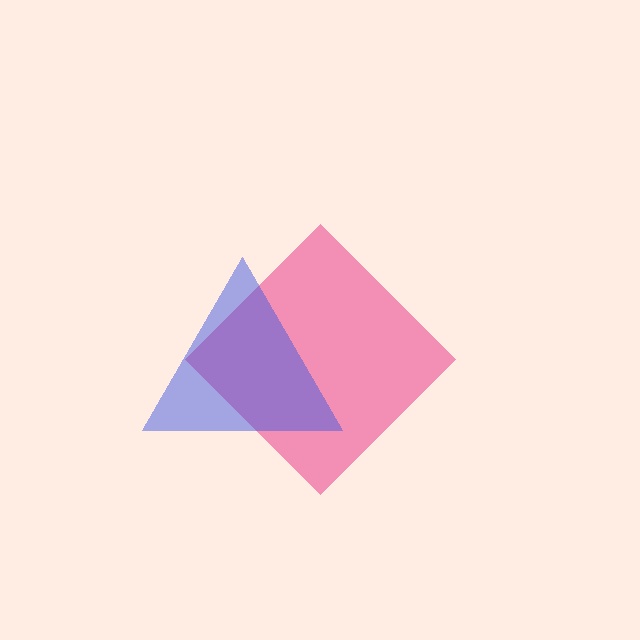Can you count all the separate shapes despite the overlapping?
Yes, there are 2 separate shapes.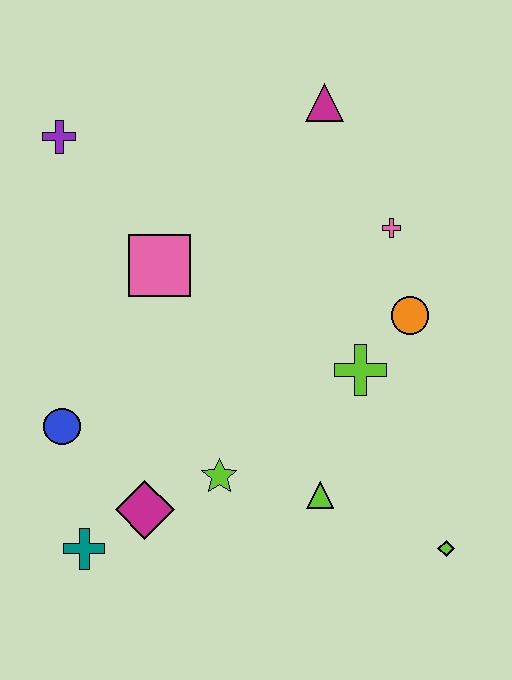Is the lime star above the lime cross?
No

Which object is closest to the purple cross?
The pink square is closest to the purple cross.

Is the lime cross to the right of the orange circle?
No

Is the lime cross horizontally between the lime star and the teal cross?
No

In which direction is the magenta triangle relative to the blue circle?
The magenta triangle is above the blue circle.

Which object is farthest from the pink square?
The lime diamond is farthest from the pink square.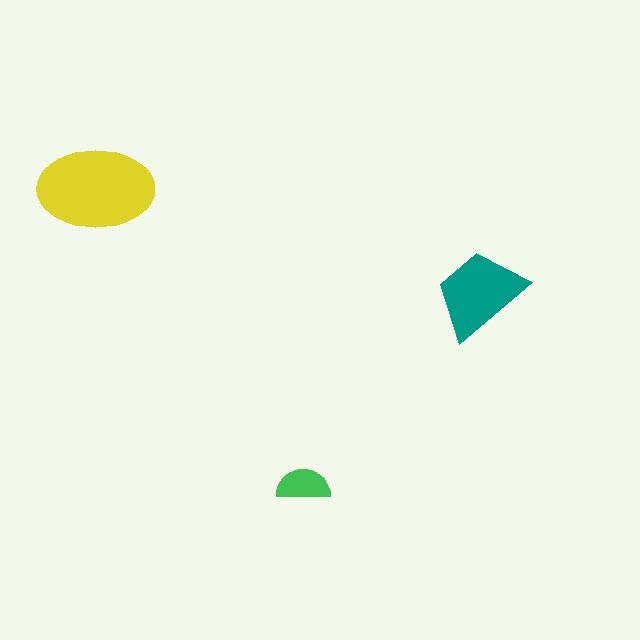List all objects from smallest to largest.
The green semicircle, the teal trapezoid, the yellow ellipse.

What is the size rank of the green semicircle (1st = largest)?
3rd.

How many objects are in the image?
There are 3 objects in the image.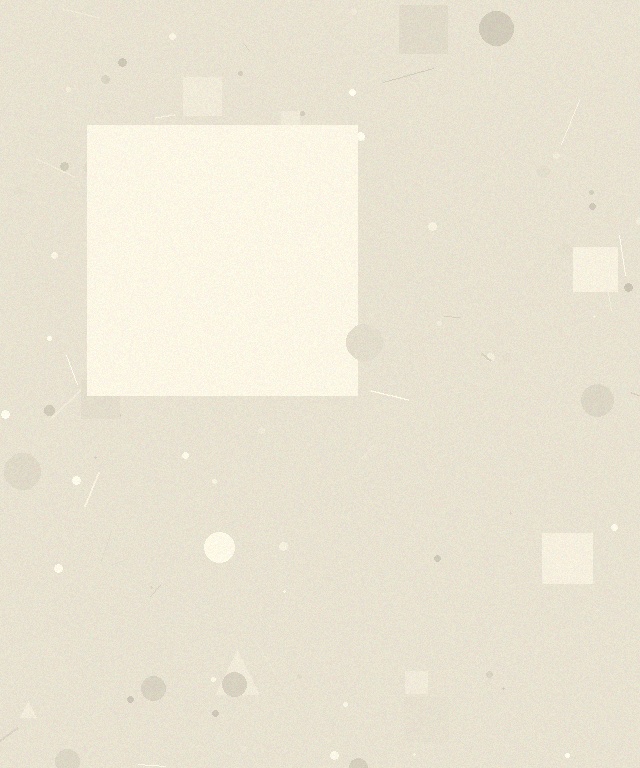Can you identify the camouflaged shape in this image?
The camouflaged shape is a square.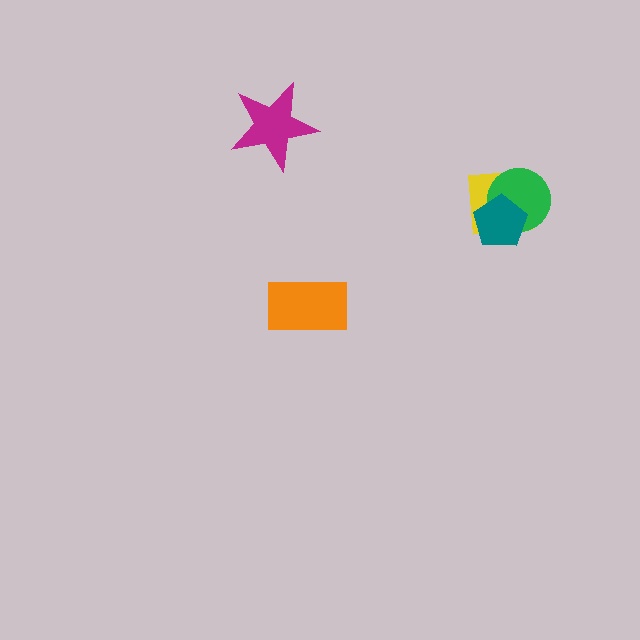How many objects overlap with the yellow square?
2 objects overlap with the yellow square.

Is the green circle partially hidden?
Yes, it is partially covered by another shape.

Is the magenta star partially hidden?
No, no other shape covers it.